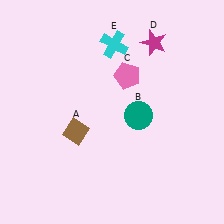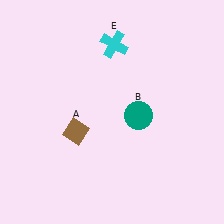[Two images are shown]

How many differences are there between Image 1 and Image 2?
There are 2 differences between the two images.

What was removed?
The magenta star (D), the pink pentagon (C) were removed in Image 2.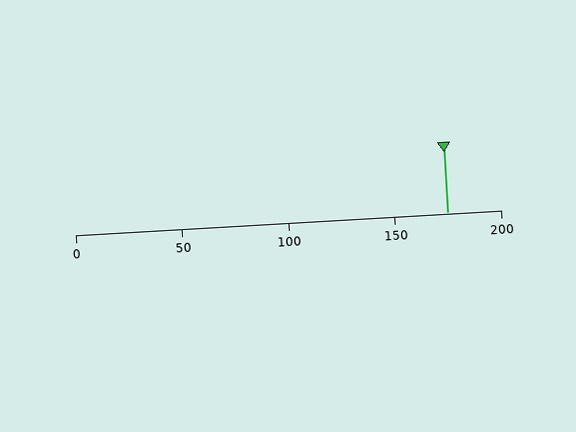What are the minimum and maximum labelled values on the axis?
The axis runs from 0 to 200.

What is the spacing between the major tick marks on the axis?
The major ticks are spaced 50 apart.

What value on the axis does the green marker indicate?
The marker indicates approximately 175.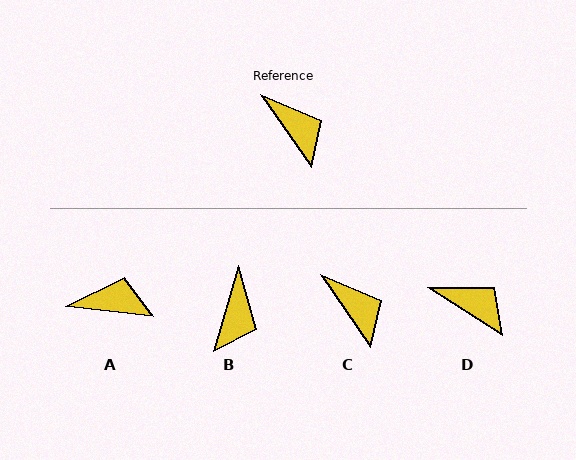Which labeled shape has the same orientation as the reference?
C.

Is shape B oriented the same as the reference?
No, it is off by about 50 degrees.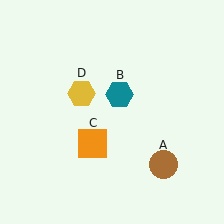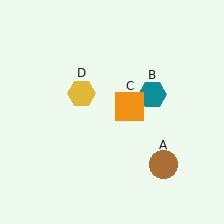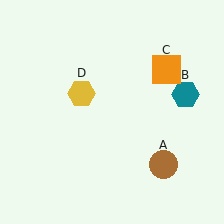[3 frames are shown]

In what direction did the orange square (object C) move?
The orange square (object C) moved up and to the right.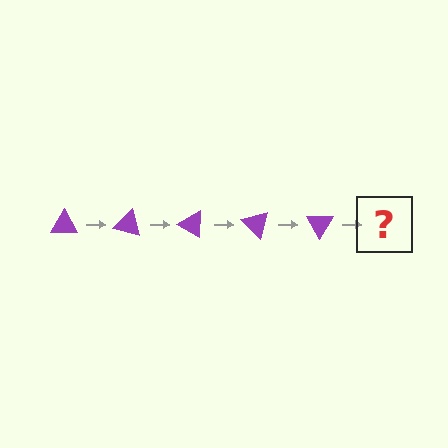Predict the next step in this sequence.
The next step is a purple triangle rotated 75 degrees.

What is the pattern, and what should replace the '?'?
The pattern is that the triangle rotates 15 degrees each step. The '?' should be a purple triangle rotated 75 degrees.